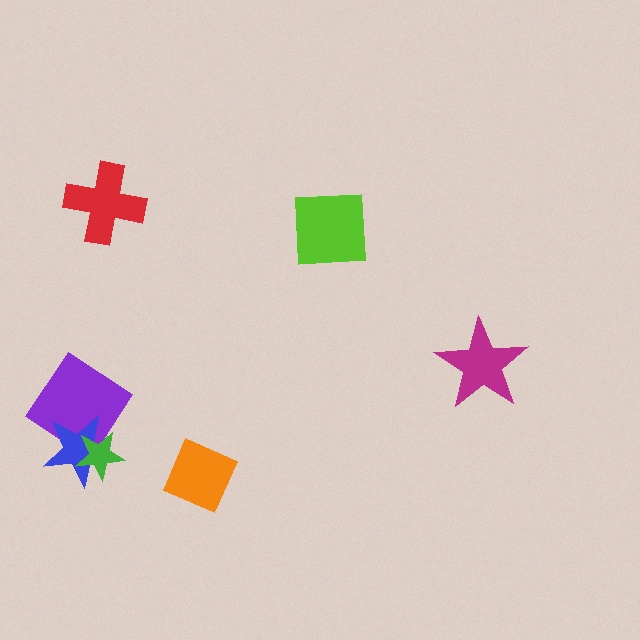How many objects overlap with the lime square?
0 objects overlap with the lime square.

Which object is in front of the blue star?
The green star is in front of the blue star.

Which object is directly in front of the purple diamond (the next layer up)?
The blue star is directly in front of the purple diamond.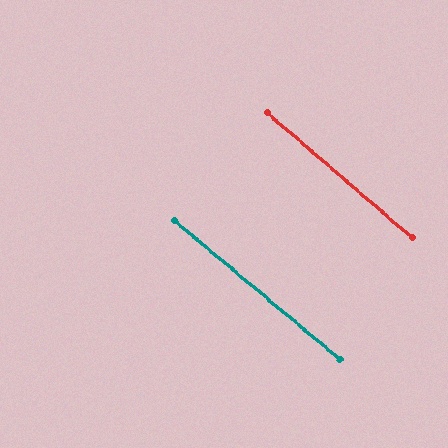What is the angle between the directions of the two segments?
Approximately 1 degree.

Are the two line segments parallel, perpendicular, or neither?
Parallel — their directions differ by only 1.0°.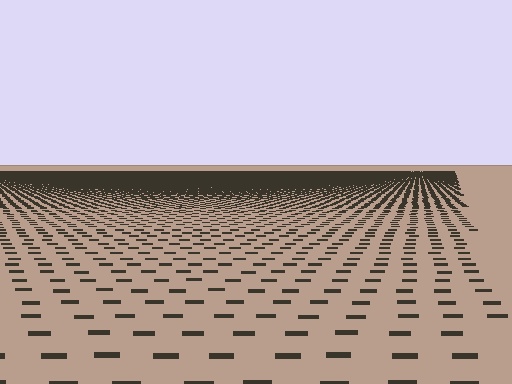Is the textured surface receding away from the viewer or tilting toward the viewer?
The surface is receding away from the viewer. Texture elements get smaller and denser toward the top.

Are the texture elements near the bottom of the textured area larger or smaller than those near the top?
Larger. Near the bottom, elements are closer to the viewer and appear at a bigger on-screen size.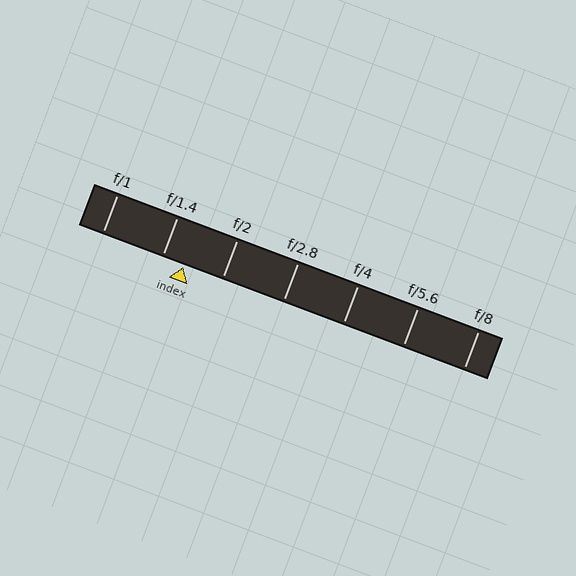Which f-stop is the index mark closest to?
The index mark is closest to f/1.4.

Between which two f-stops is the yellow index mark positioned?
The index mark is between f/1.4 and f/2.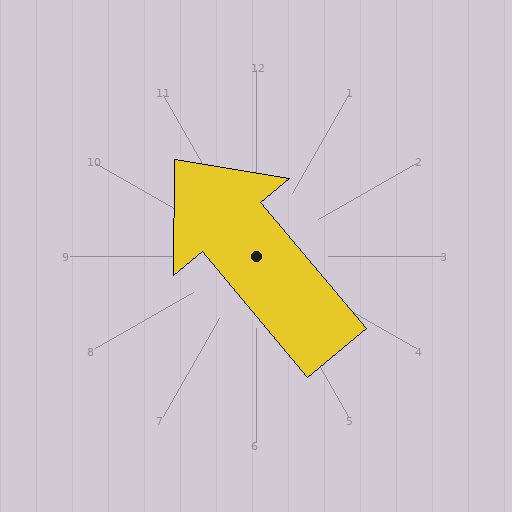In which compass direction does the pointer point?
Northwest.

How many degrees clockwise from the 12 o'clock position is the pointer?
Approximately 320 degrees.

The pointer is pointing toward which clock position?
Roughly 11 o'clock.